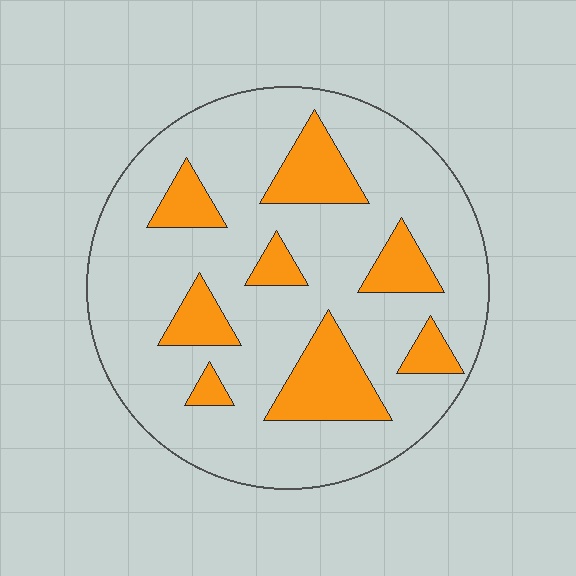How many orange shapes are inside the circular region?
8.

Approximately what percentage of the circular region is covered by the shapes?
Approximately 20%.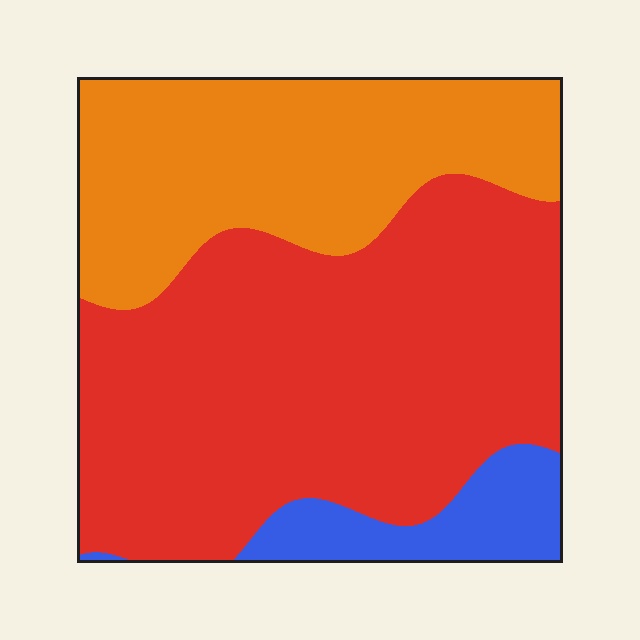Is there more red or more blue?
Red.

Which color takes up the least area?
Blue, at roughly 10%.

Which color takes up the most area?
Red, at roughly 60%.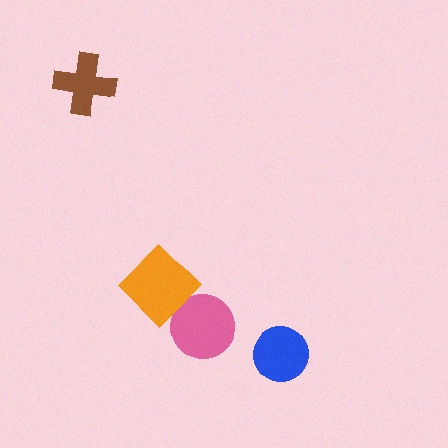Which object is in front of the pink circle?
The orange diamond is in front of the pink circle.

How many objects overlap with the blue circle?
0 objects overlap with the blue circle.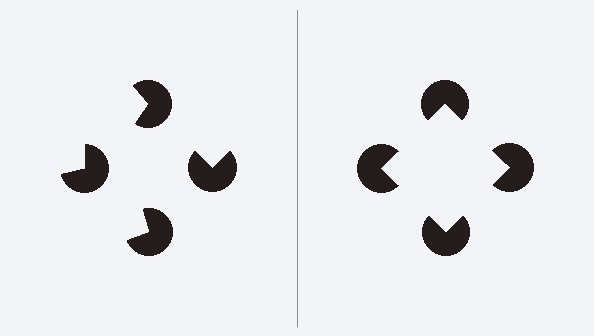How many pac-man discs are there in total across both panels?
8 — 4 on each side.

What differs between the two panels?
The pac-man discs are positioned identically on both sides; only the wedge orientations differ. On the right they align to a square; on the left they are misaligned.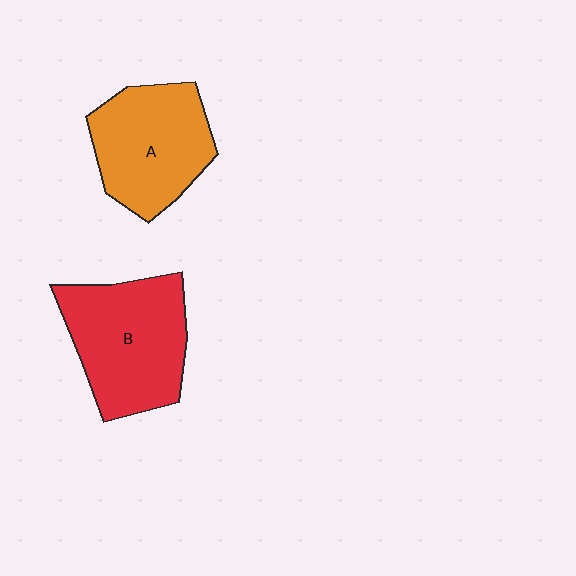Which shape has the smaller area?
Shape A (orange).